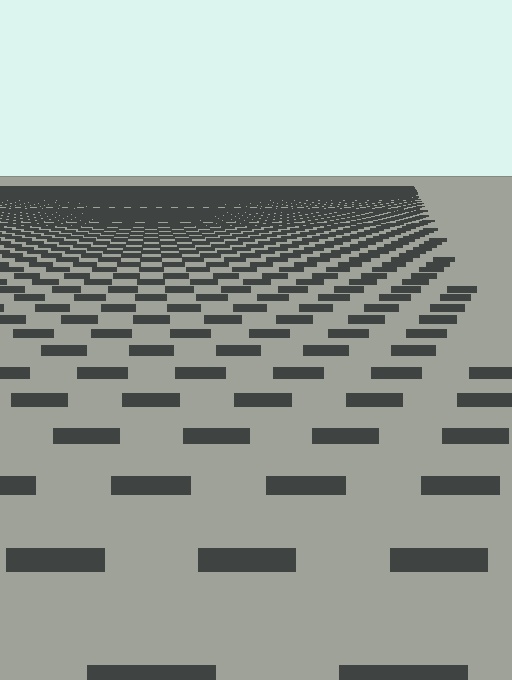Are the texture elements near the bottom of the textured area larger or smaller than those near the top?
Larger. Near the bottom, elements are closer to the viewer and appear at a bigger on-screen size.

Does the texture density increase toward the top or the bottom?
Density increases toward the top.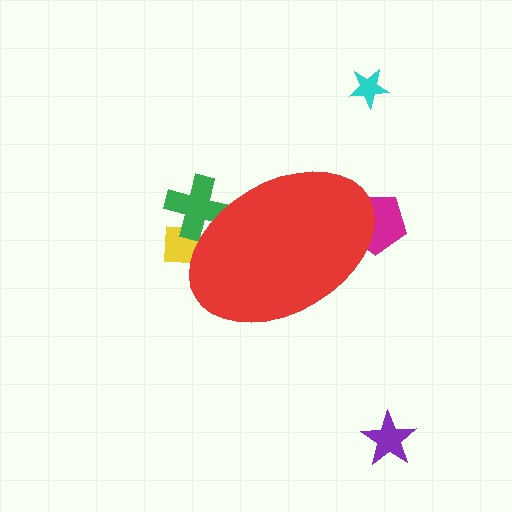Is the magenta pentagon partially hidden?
Yes, the magenta pentagon is partially hidden behind the red ellipse.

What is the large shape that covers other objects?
A red ellipse.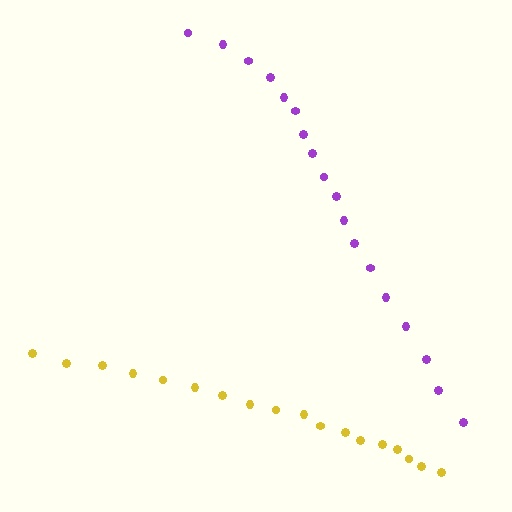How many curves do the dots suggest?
There are 2 distinct paths.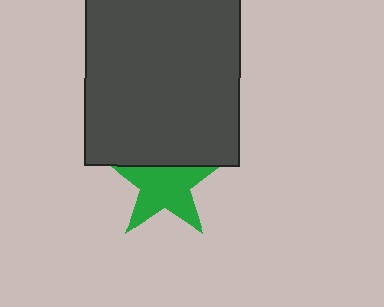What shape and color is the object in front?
The object in front is a dark gray rectangle.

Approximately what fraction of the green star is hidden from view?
Roughly 32% of the green star is hidden behind the dark gray rectangle.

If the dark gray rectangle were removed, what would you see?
You would see the complete green star.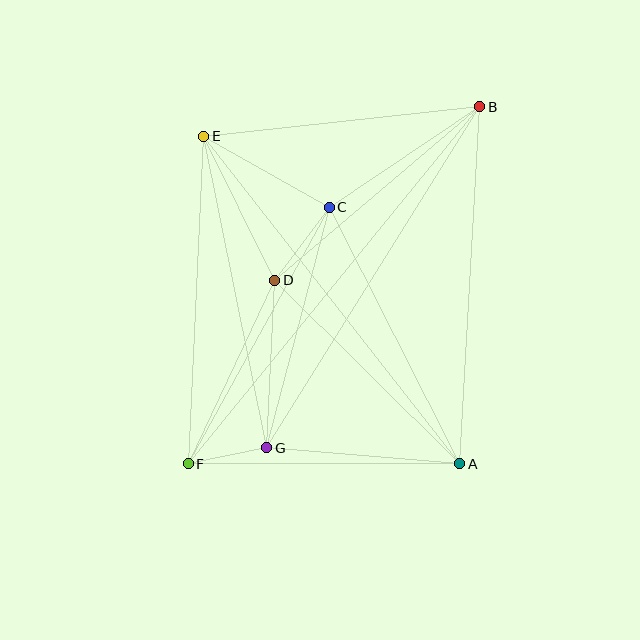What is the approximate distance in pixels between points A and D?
The distance between A and D is approximately 261 pixels.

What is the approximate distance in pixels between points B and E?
The distance between B and E is approximately 278 pixels.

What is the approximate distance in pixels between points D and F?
The distance between D and F is approximately 203 pixels.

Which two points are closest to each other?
Points F and G are closest to each other.